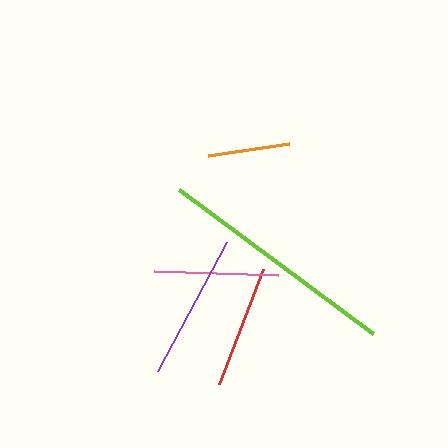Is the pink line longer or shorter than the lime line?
The lime line is longer than the pink line.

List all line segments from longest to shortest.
From longest to shortest: lime, purple, pink, red, orange.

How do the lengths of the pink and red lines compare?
The pink and red lines are approximately the same length.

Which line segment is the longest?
The lime line is the longest at approximately 242 pixels.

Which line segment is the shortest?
The orange line is the shortest at approximately 83 pixels.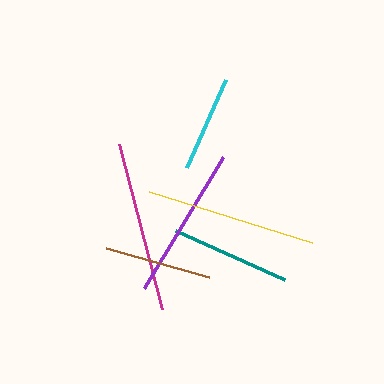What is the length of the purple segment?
The purple segment is approximately 153 pixels long.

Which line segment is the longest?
The yellow line is the longest at approximately 171 pixels.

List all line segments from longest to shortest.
From longest to shortest: yellow, magenta, purple, teal, brown, cyan.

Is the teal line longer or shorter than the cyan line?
The teal line is longer than the cyan line.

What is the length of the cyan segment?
The cyan segment is approximately 97 pixels long.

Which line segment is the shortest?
The cyan line is the shortest at approximately 97 pixels.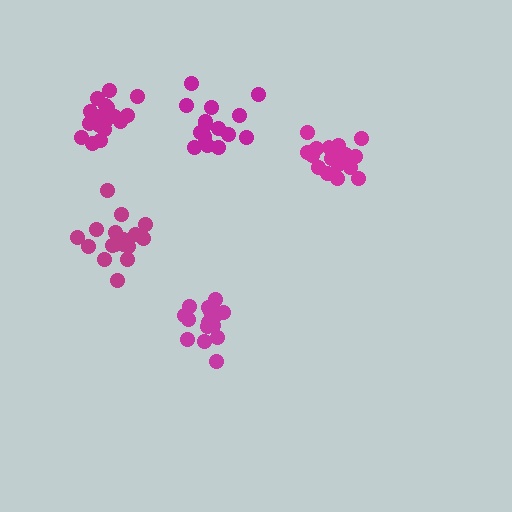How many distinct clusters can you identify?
There are 5 distinct clusters.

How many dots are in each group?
Group 1: 18 dots, Group 2: 19 dots, Group 3: 17 dots, Group 4: 18 dots, Group 5: 15 dots (87 total).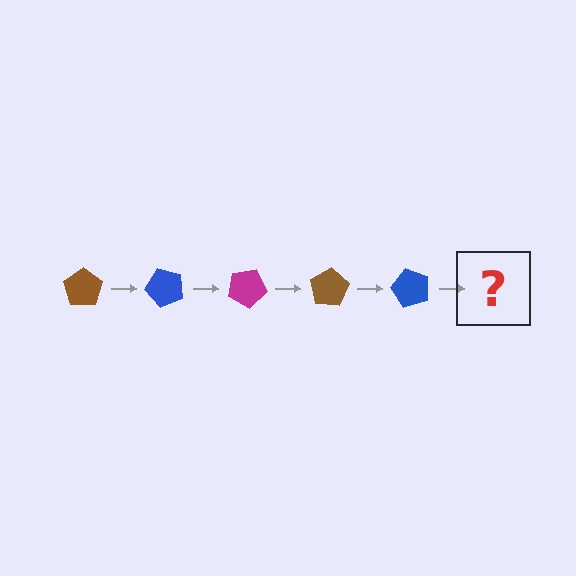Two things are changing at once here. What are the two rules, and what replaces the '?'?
The two rules are that it rotates 50 degrees each step and the color cycles through brown, blue, and magenta. The '?' should be a magenta pentagon, rotated 250 degrees from the start.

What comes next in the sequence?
The next element should be a magenta pentagon, rotated 250 degrees from the start.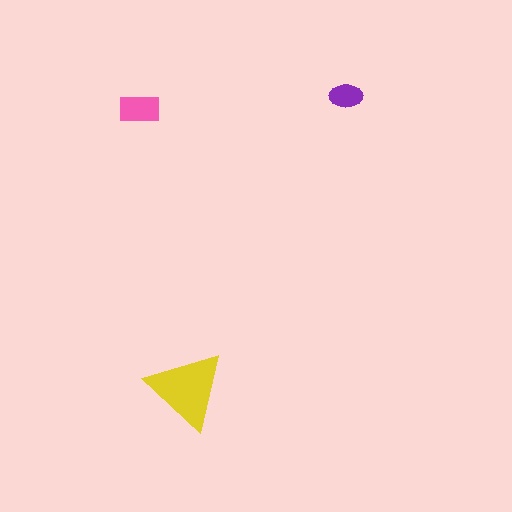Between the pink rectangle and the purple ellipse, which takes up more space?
The pink rectangle.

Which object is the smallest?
The purple ellipse.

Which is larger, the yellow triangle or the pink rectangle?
The yellow triangle.